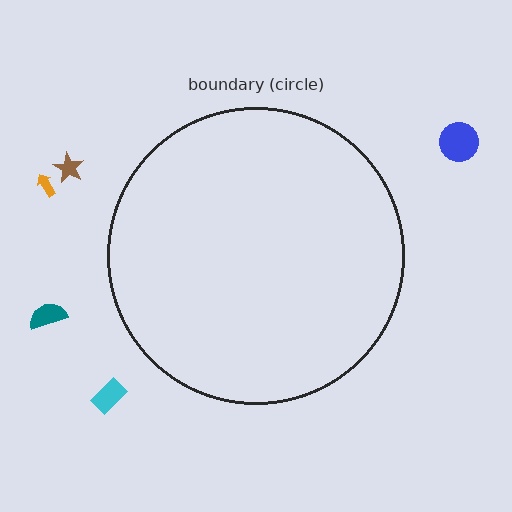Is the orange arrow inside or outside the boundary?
Outside.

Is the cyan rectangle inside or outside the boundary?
Outside.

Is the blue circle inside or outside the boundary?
Outside.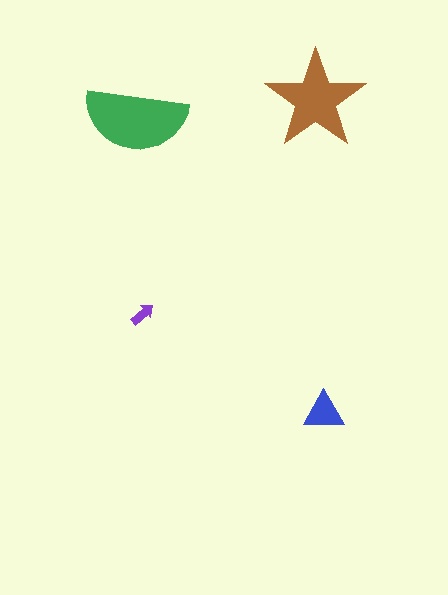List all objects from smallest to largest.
The purple arrow, the blue triangle, the brown star, the green semicircle.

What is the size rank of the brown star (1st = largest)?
2nd.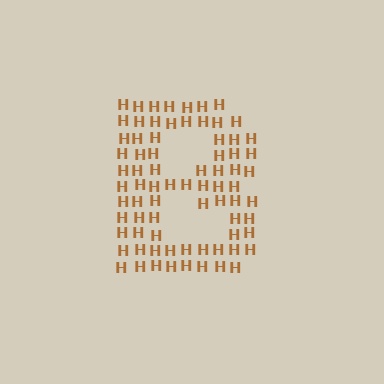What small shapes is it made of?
It is made of small letter H's.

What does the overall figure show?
The overall figure shows the letter B.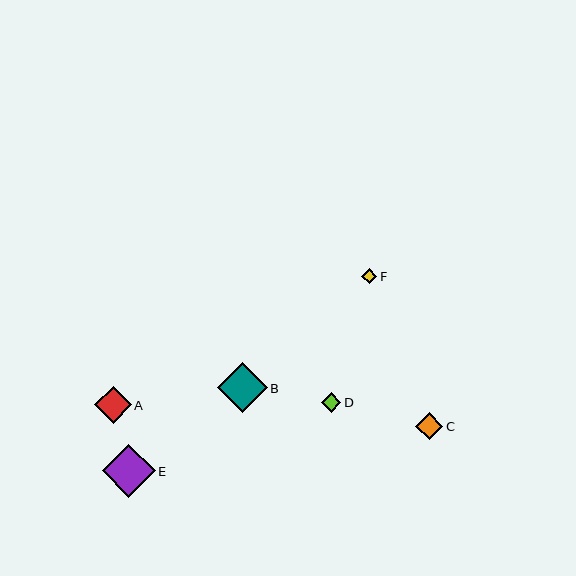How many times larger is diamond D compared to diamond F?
Diamond D is approximately 1.3 times the size of diamond F.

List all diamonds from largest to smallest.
From largest to smallest: E, B, A, C, D, F.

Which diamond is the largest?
Diamond E is the largest with a size of approximately 53 pixels.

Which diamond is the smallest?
Diamond F is the smallest with a size of approximately 15 pixels.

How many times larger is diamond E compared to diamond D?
Diamond E is approximately 2.7 times the size of diamond D.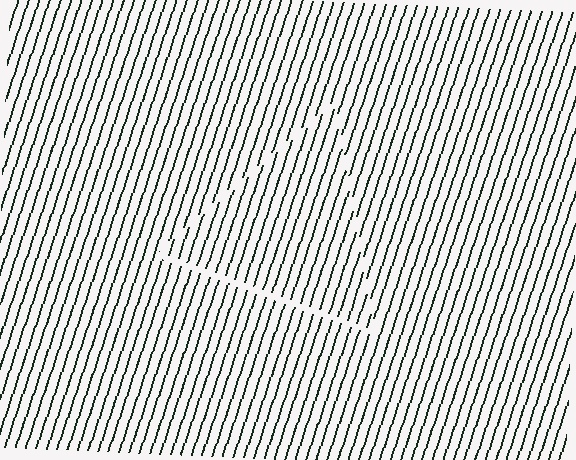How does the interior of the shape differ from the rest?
The interior of the shape contains the same grating, shifted by half a period — the contour is defined by the phase discontinuity where line-ends from the inner and outer gratings abut.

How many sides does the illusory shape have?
3 sides — the line-ends trace a triangle.